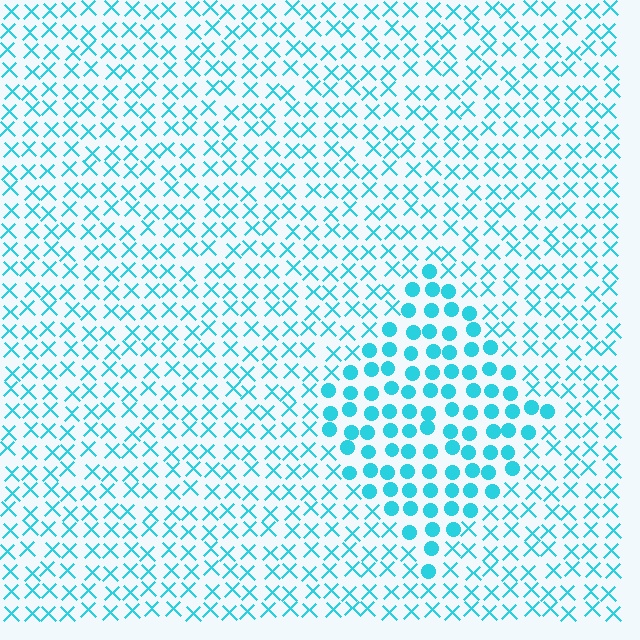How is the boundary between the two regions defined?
The boundary is defined by a change in element shape: circles inside vs. X marks outside. All elements share the same color and spacing.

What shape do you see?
I see a diamond.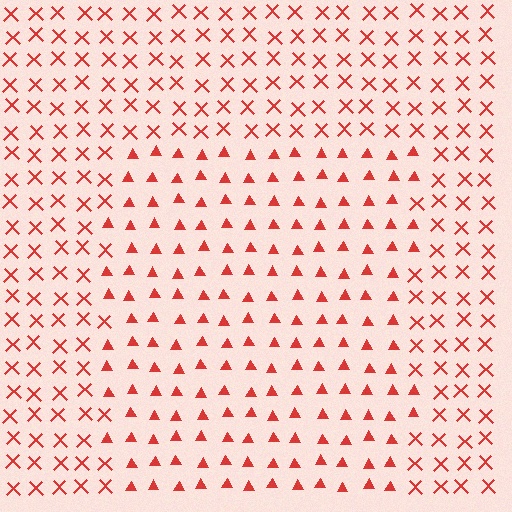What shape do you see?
I see a rectangle.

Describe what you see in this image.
The image is filled with small red elements arranged in a uniform grid. A rectangle-shaped region contains triangles, while the surrounding area contains X marks. The boundary is defined purely by the change in element shape.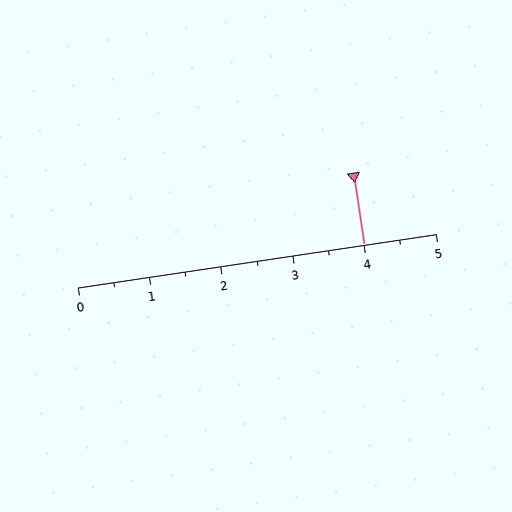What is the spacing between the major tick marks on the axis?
The major ticks are spaced 1 apart.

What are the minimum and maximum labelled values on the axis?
The axis runs from 0 to 5.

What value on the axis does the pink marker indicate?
The marker indicates approximately 4.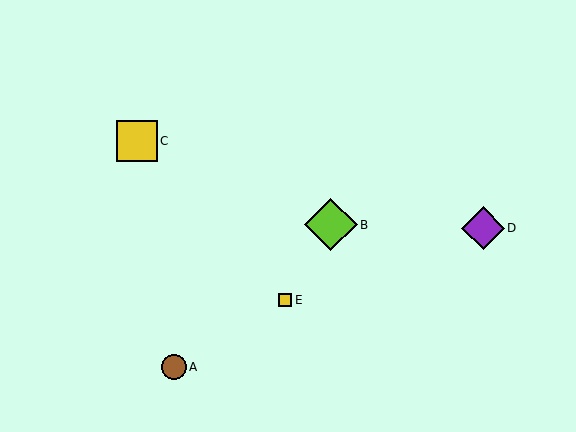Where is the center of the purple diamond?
The center of the purple diamond is at (483, 228).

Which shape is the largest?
The lime diamond (labeled B) is the largest.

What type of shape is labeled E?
Shape E is a yellow square.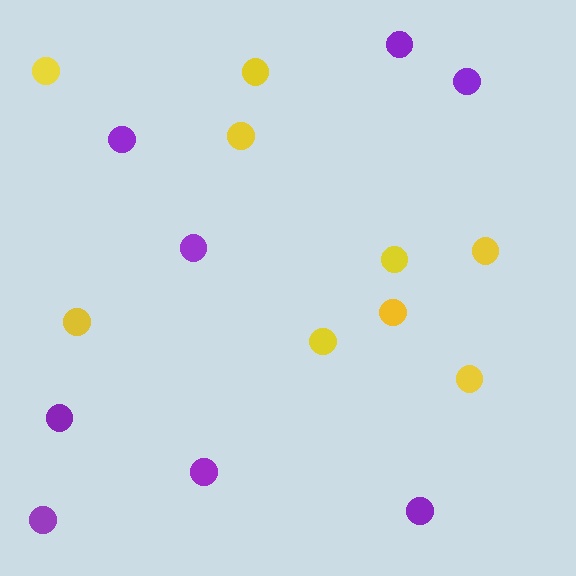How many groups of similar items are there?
There are 2 groups: one group of yellow circles (9) and one group of purple circles (8).